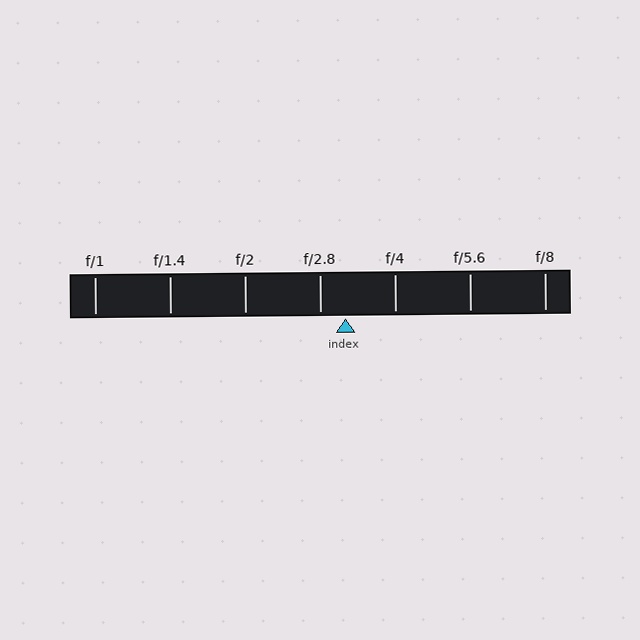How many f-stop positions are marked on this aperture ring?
There are 7 f-stop positions marked.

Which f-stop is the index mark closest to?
The index mark is closest to f/2.8.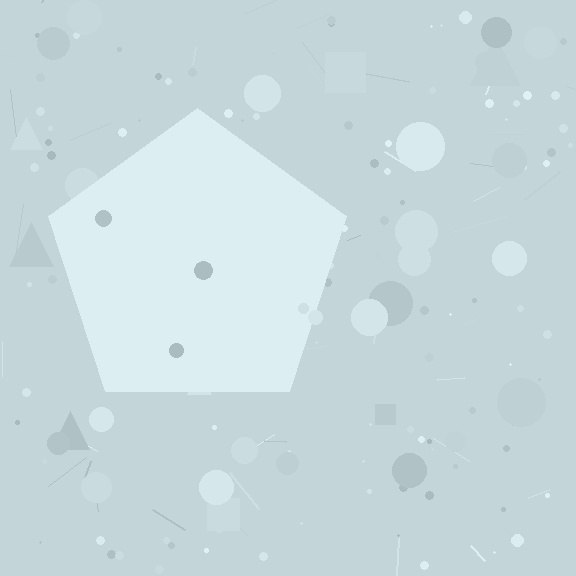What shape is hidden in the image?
A pentagon is hidden in the image.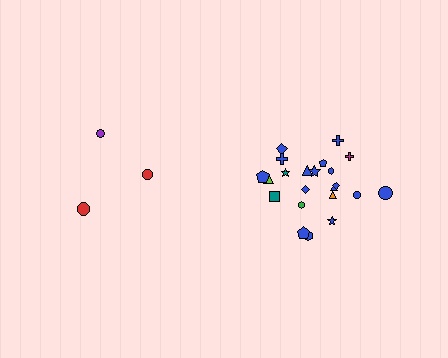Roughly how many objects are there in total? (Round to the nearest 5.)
Roughly 25 objects in total.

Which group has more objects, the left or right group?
The right group.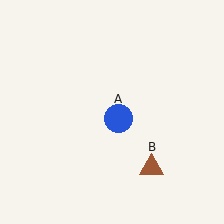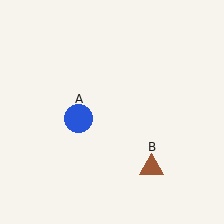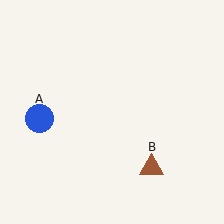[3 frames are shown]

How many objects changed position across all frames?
1 object changed position: blue circle (object A).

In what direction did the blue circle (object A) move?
The blue circle (object A) moved left.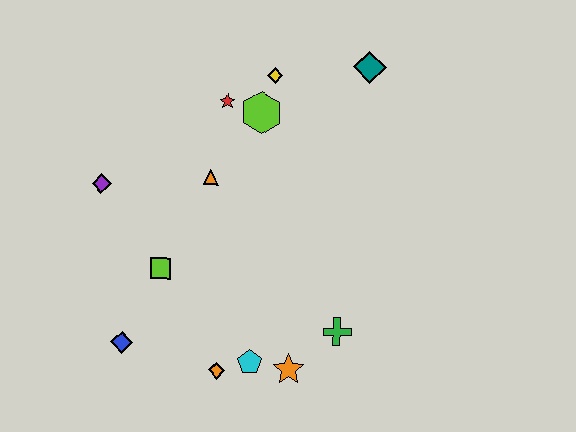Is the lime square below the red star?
Yes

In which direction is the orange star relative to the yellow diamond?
The orange star is below the yellow diamond.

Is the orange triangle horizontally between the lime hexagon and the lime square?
Yes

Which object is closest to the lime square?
The blue diamond is closest to the lime square.